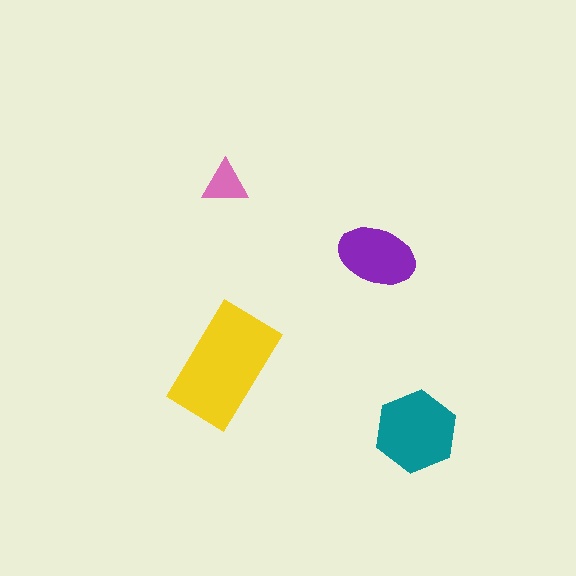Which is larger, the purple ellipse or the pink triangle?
The purple ellipse.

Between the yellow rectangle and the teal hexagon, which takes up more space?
The yellow rectangle.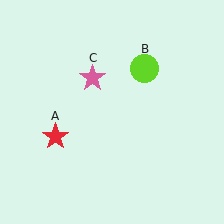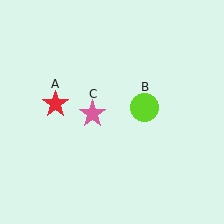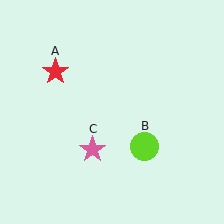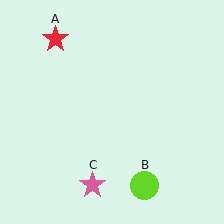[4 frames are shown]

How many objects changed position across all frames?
3 objects changed position: red star (object A), lime circle (object B), pink star (object C).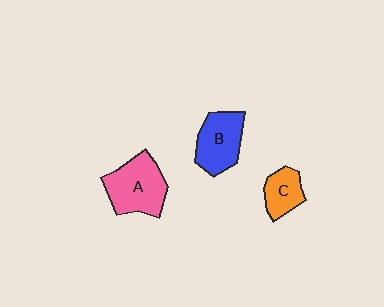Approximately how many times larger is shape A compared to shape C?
Approximately 1.9 times.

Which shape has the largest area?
Shape A (pink).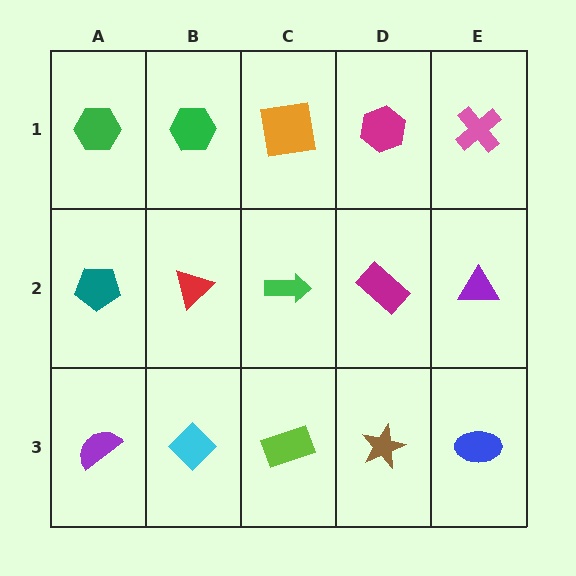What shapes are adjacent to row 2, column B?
A green hexagon (row 1, column B), a cyan diamond (row 3, column B), a teal pentagon (row 2, column A), a green arrow (row 2, column C).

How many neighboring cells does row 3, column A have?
2.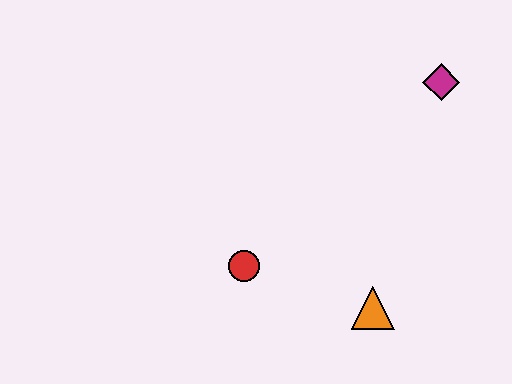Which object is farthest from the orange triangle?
The magenta diamond is farthest from the orange triangle.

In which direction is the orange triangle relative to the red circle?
The orange triangle is to the right of the red circle.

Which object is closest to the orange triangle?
The red circle is closest to the orange triangle.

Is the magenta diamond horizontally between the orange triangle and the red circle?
No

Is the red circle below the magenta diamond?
Yes